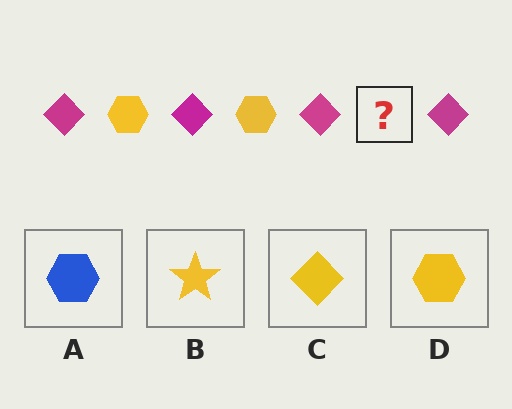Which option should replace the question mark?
Option D.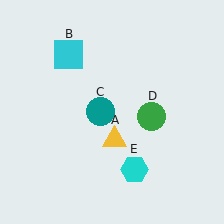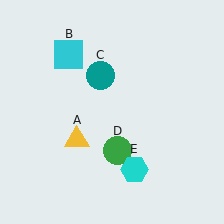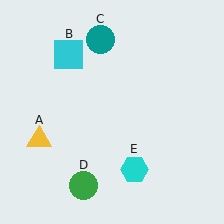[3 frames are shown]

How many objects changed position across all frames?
3 objects changed position: yellow triangle (object A), teal circle (object C), green circle (object D).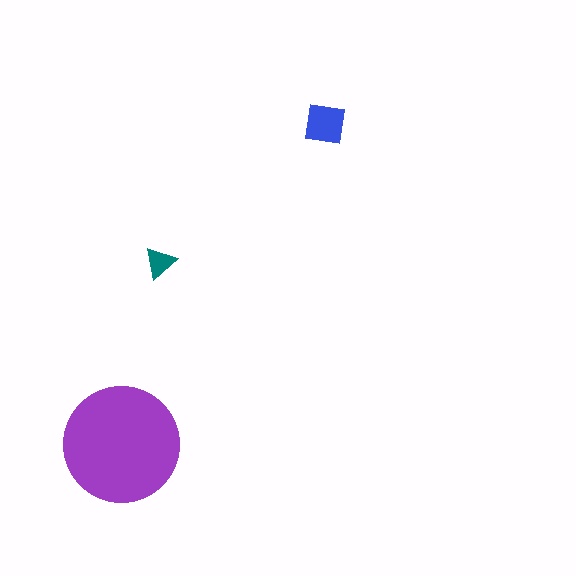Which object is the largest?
The purple circle.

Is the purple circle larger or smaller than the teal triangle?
Larger.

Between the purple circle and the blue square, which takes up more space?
The purple circle.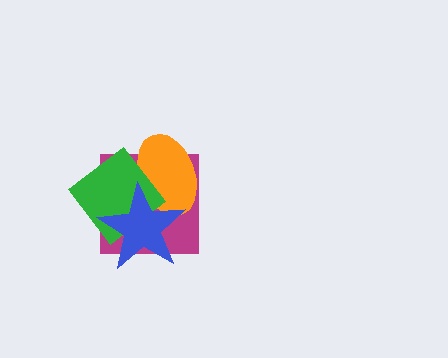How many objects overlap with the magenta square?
3 objects overlap with the magenta square.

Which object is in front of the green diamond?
The blue star is in front of the green diamond.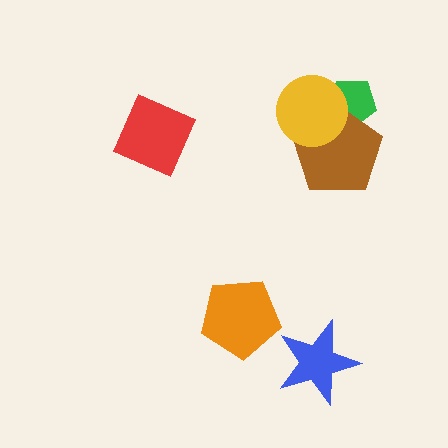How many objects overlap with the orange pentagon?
0 objects overlap with the orange pentagon.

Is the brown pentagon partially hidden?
Yes, it is partially covered by another shape.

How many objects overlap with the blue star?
0 objects overlap with the blue star.